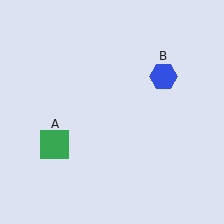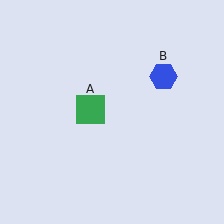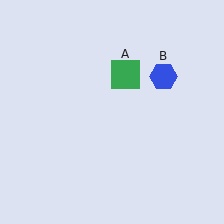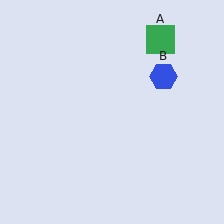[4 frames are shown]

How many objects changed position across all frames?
1 object changed position: green square (object A).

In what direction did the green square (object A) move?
The green square (object A) moved up and to the right.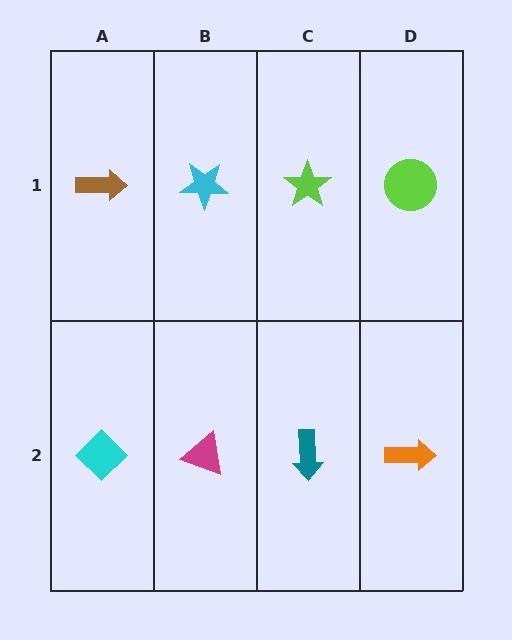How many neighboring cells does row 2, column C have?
3.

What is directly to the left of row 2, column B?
A cyan diamond.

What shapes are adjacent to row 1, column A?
A cyan diamond (row 2, column A), a cyan star (row 1, column B).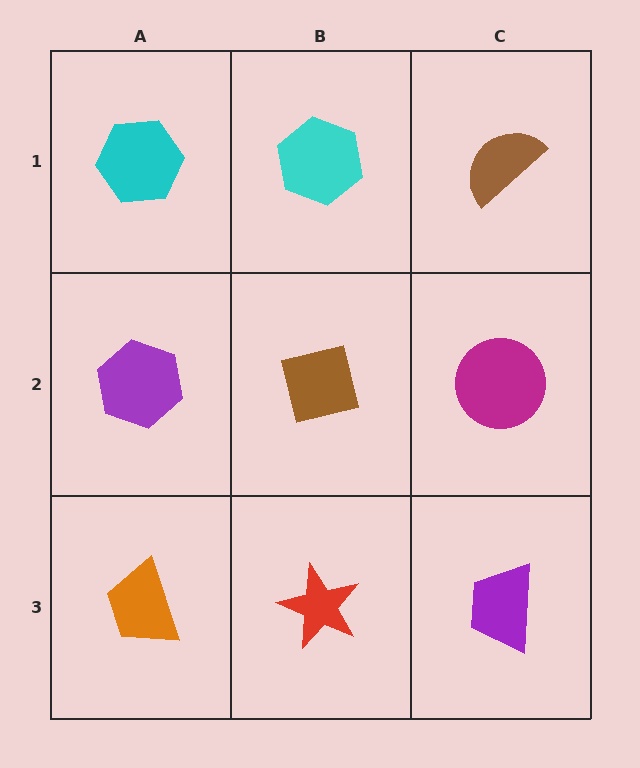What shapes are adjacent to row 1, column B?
A brown square (row 2, column B), a cyan hexagon (row 1, column A), a brown semicircle (row 1, column C).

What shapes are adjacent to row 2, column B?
A cyan hexagon (row 1, column B), a red star (row 3, column B), a purple hexagon (row 2, column A), a magenta circle (row 2, column C).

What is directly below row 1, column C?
A magenta circle.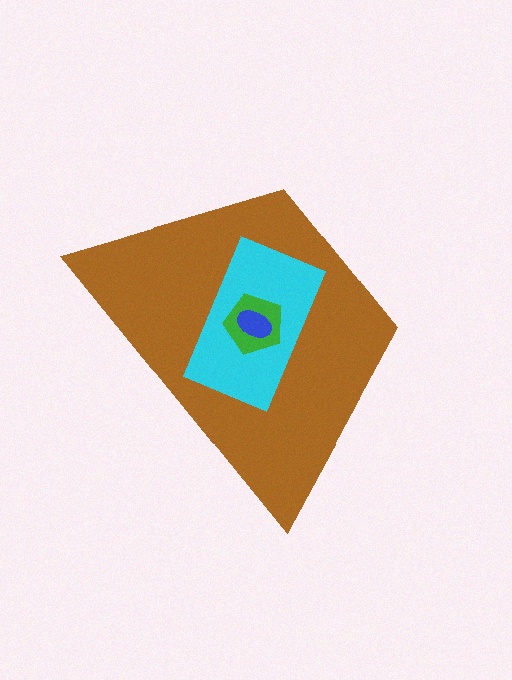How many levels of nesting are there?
4.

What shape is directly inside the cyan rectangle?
The green pentagon.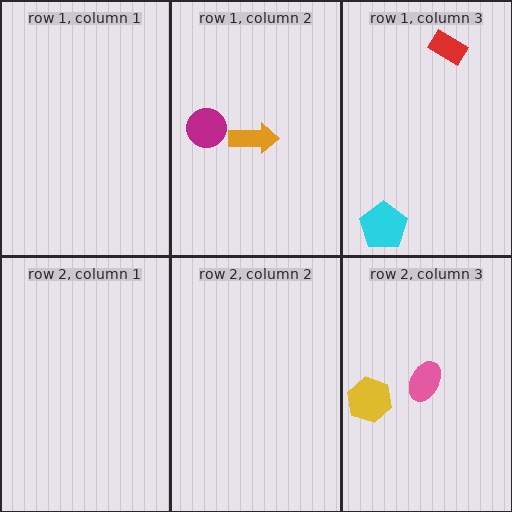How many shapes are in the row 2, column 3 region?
2.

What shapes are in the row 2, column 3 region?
The pink ellipse, the yellow hexagon.